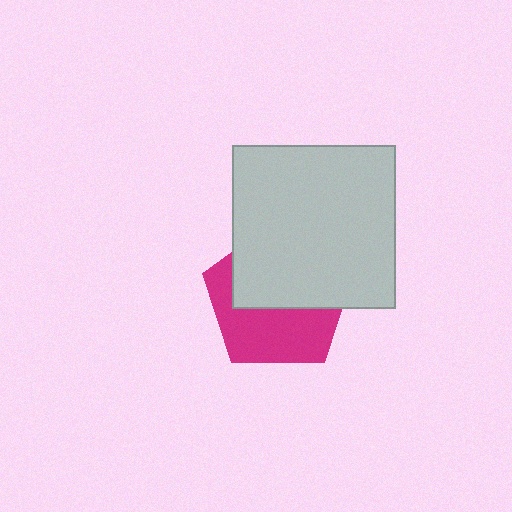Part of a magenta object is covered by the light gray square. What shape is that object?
It is a pentagon.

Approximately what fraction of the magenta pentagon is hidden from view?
Roughly 53% of the magenta pentagon is hidden behind the light gray square.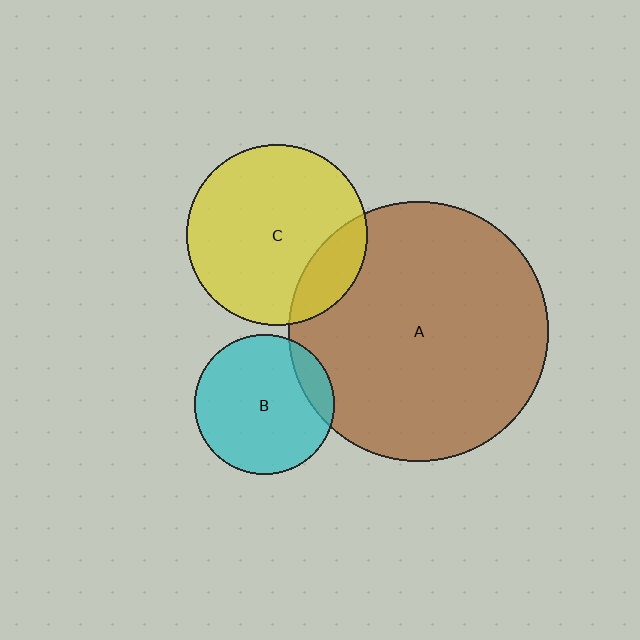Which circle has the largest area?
Circle A (brown).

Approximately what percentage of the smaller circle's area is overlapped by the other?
Approximately 10%.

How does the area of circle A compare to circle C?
Approximately 2.1 times.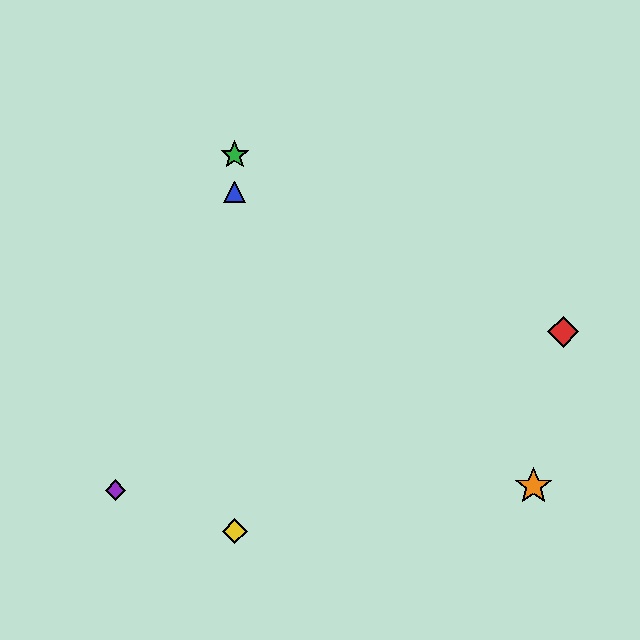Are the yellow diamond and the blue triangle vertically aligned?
Yes, both are at x≈235.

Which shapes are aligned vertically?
The blue triangle, the green star, the yellow diamond are aligned vertically.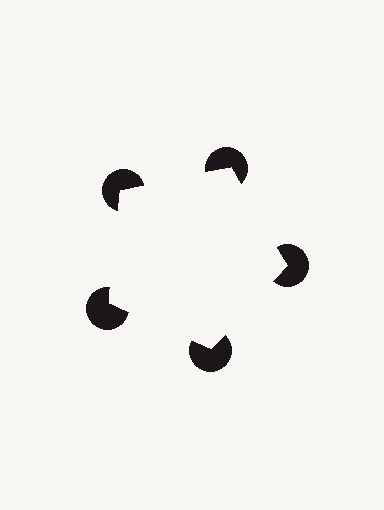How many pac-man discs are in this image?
There are 5 — one at each vertex of the illusory pentagon.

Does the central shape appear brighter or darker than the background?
It typically appears slightly brighter than the background, even though no actual brightness change is drawn.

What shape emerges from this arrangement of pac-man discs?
An illusory pentagon — its edges are inferred from the aligned wedge cuts in the pac-man discs, not physically drawn.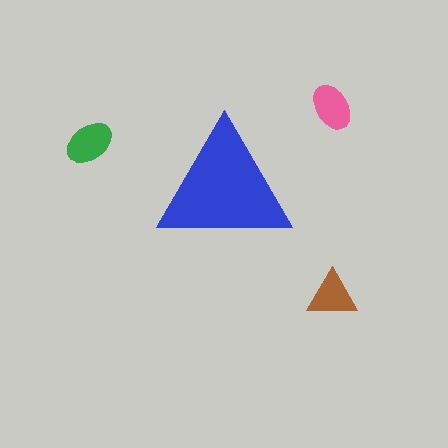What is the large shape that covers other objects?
A blue triangle.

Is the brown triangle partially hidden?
No, the brown triangle is fully visible.